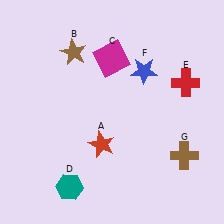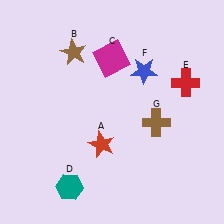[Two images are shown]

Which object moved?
The brown cross (G) moved up.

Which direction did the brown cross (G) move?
The brown cross (G) moved up.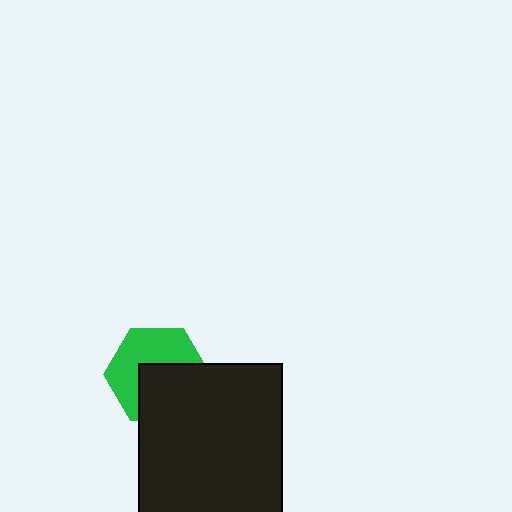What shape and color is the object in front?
The object in front is a black rectangle.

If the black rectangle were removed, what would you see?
You would see the complete green hexagon.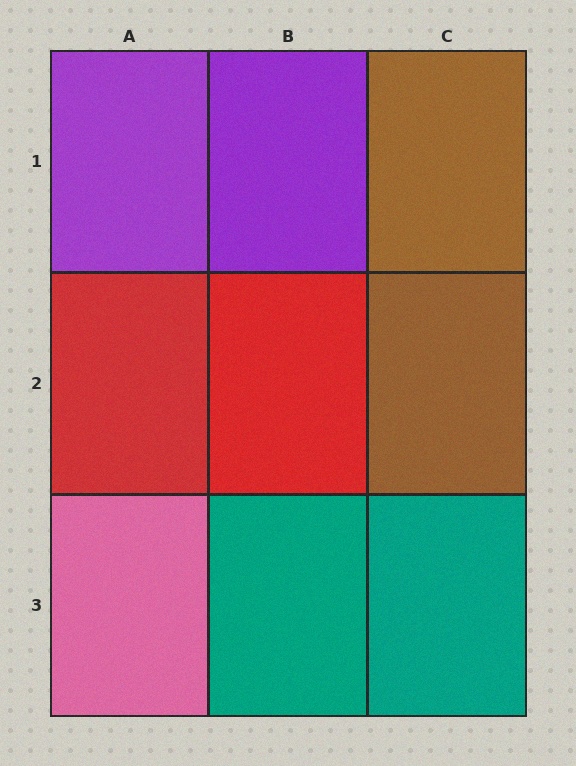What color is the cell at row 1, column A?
Purple.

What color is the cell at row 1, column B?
Purple.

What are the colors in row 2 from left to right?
Red, red, brown.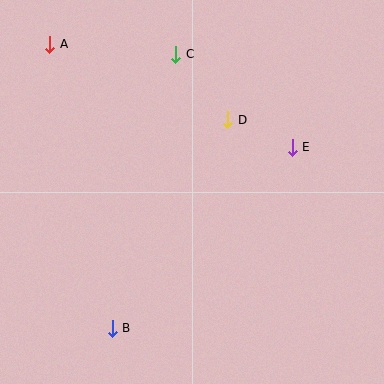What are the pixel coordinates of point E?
Point E is at (292, 147).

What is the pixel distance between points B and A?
The distance between B and A is 291 pixels.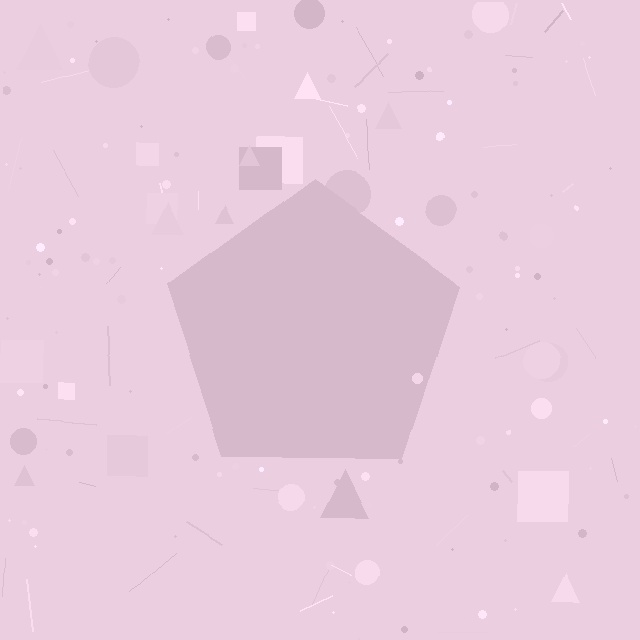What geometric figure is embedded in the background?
A pentagon is embedded in the background.